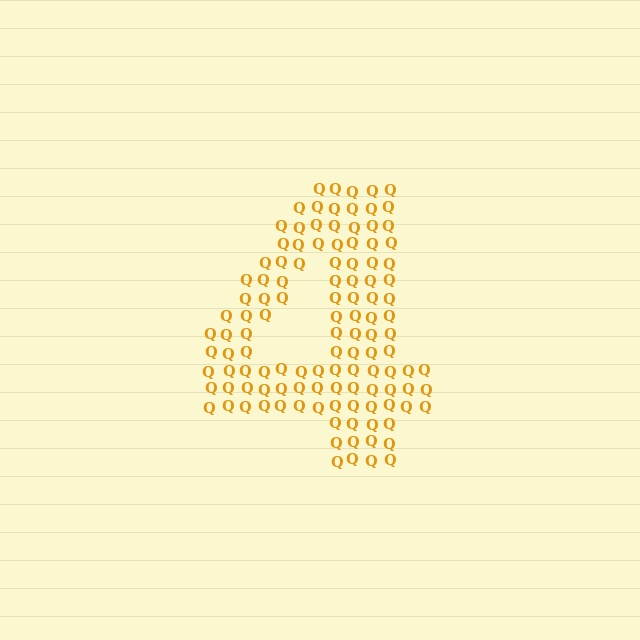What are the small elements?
The small elements are letter Q's.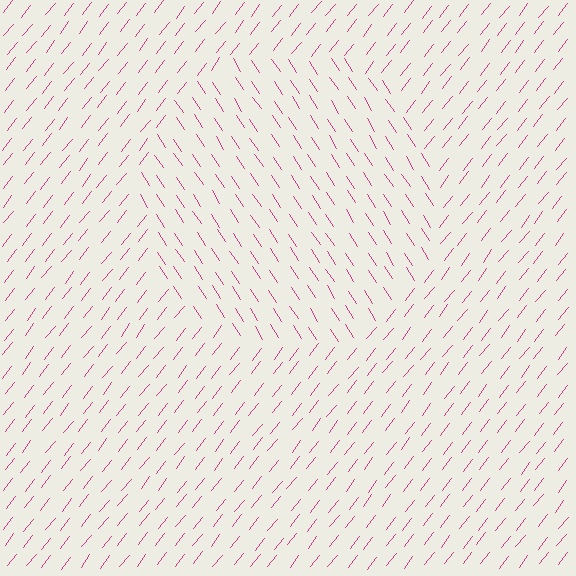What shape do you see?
I see a circle.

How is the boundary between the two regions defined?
The boundary is defined purely by a change in line orientation (approximately 71 degrees difference). All lines are the same color and thickness.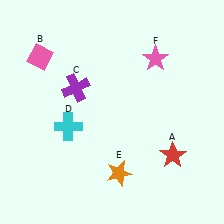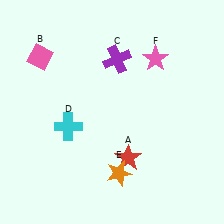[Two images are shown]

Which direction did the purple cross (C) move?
The purple cross (C) moved right.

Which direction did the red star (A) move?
The red star (A) moved left.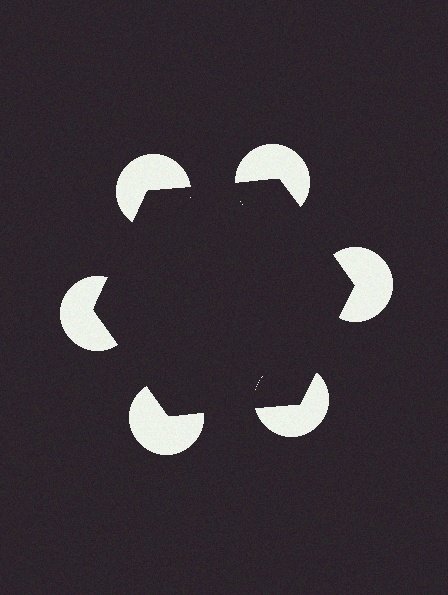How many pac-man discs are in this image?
There are 6 — one at each vertex of the illusory hexagon.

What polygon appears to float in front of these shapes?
An illusory hexagon — its edges are inferred from the aligned wedge cuts in the pac-man discs, not physically drawn.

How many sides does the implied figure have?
6 sides.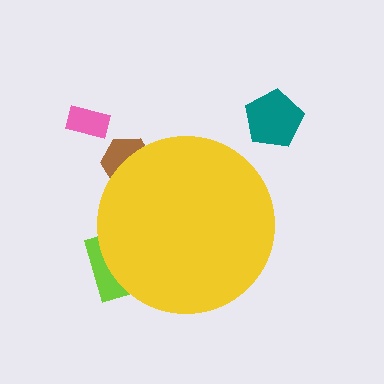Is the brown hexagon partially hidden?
Yes, the brown hexagon is partially hidden behind the yellow circle.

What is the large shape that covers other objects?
A yellow circle.